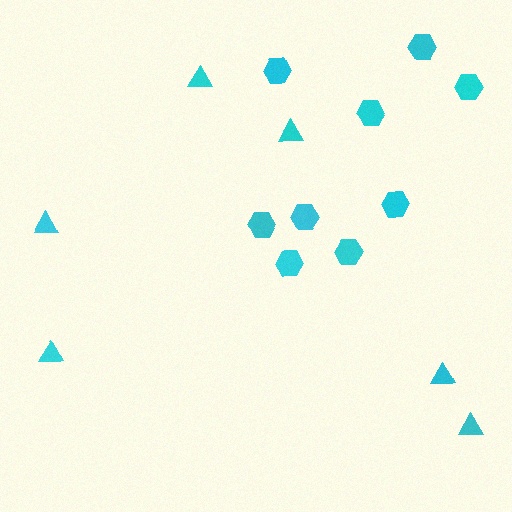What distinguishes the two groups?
There are 2 groups: one group of triangles (6) and one group of hexagons (9).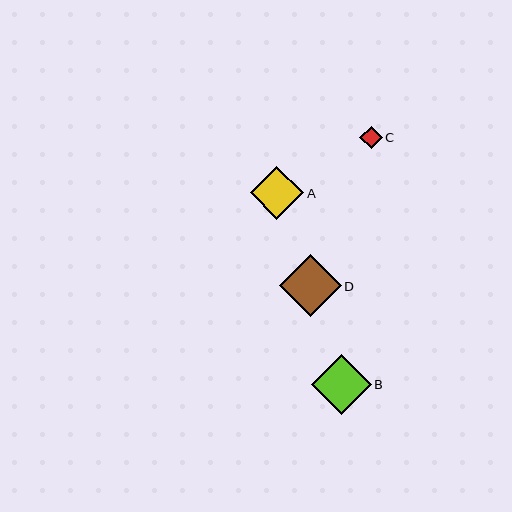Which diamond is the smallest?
Diamond C is the smallest with a size of approximately 22 pixels.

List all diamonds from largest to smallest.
From largest to smallest: D, B, A, C.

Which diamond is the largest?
Diamond D is the largest with a size of approximately 62 pixels.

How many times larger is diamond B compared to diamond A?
Diamond B is approximately 1.1 times the size of diamond A.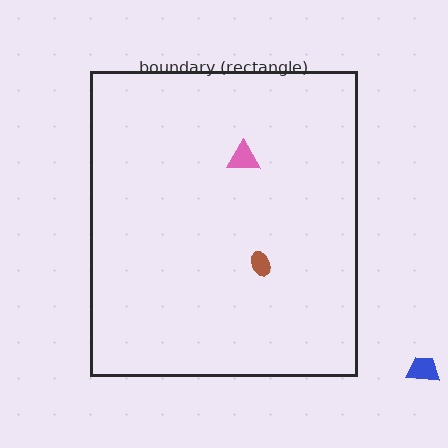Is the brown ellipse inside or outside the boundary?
Inside.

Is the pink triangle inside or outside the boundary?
Inside.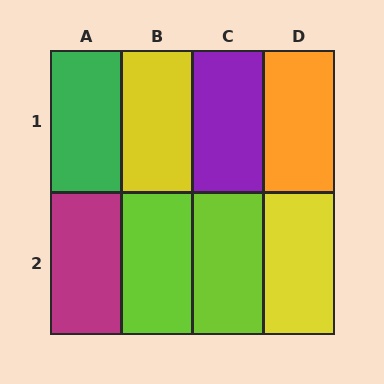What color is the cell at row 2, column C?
Lime.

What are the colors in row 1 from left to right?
Green, yellow, purple, orange.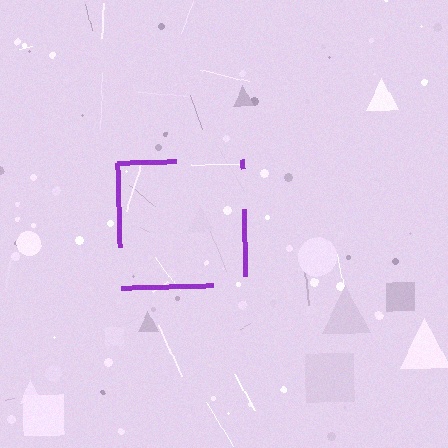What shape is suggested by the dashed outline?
The dashed outline suggests a square.